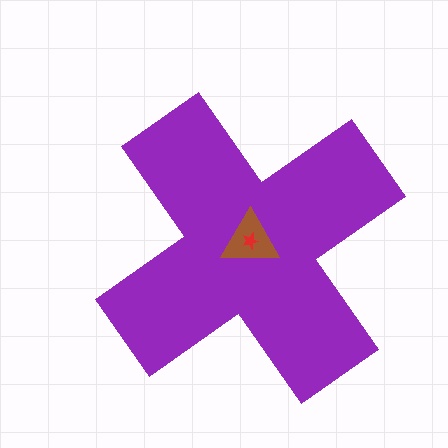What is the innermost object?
The red star.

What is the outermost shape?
The purple cross.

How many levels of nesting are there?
3.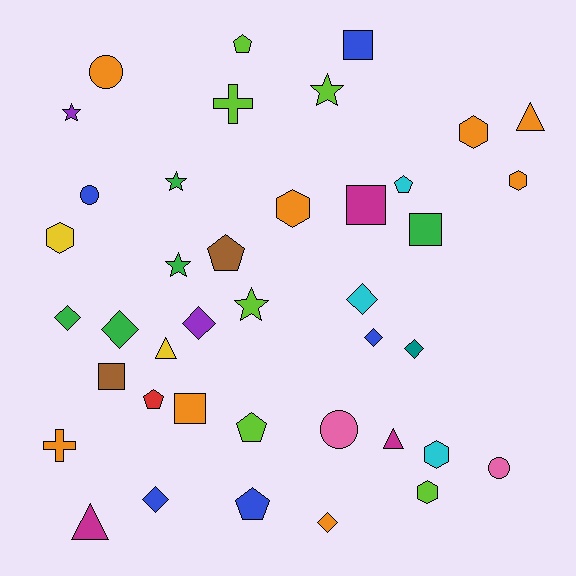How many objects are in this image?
There are 40 objects.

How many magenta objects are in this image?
There are 3 magenta objects.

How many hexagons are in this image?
There are 6 hexagons.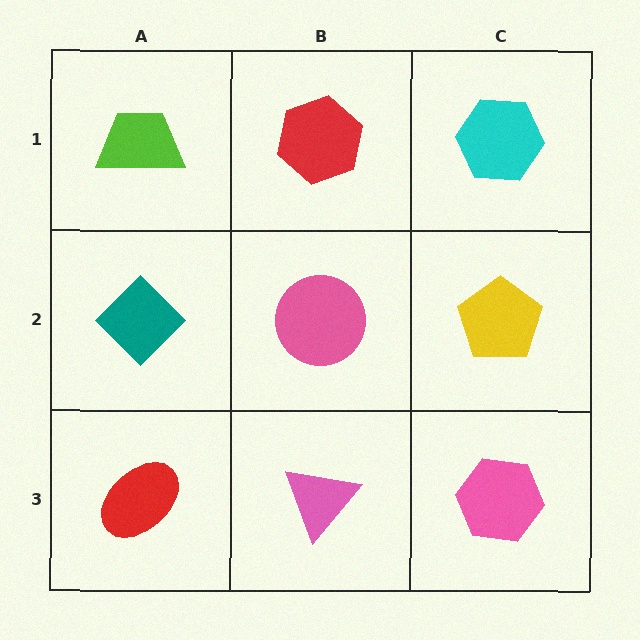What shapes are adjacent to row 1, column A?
A teal diamond (row 2, column A), a red hexagon (row 1, column B).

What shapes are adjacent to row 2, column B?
A red hexagon (row 1, column B), a pink triangle (row 3, column B), a teal diamond (row 2, column A), a yellow pentagon (row 2, column C).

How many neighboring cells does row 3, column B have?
3.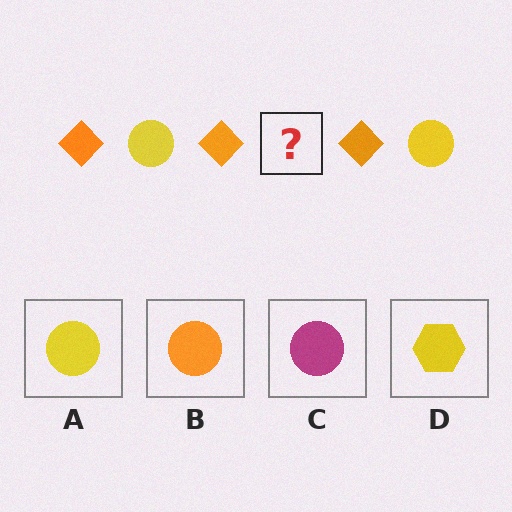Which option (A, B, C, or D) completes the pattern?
A.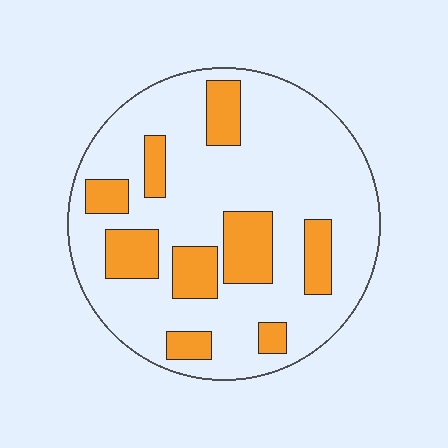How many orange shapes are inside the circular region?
9.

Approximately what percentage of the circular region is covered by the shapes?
Approximately 25%.